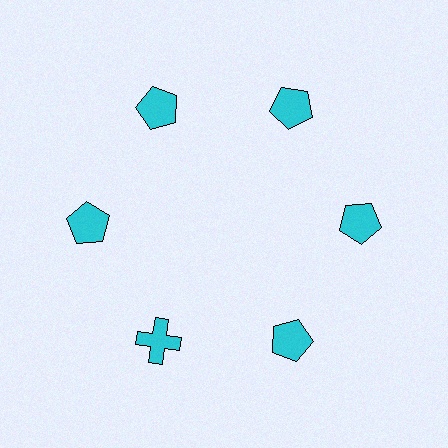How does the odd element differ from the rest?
It has a different shape: cross instead of pentagon.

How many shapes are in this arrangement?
There are 6 shapes arranged in a ring pattern.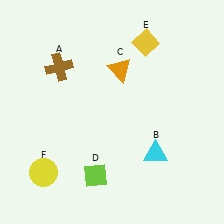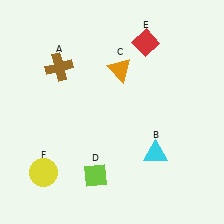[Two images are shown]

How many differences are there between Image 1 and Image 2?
There is 1 difference between the two images.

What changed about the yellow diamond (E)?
In Image 1, E is yellow. In Image 2, it changed to red.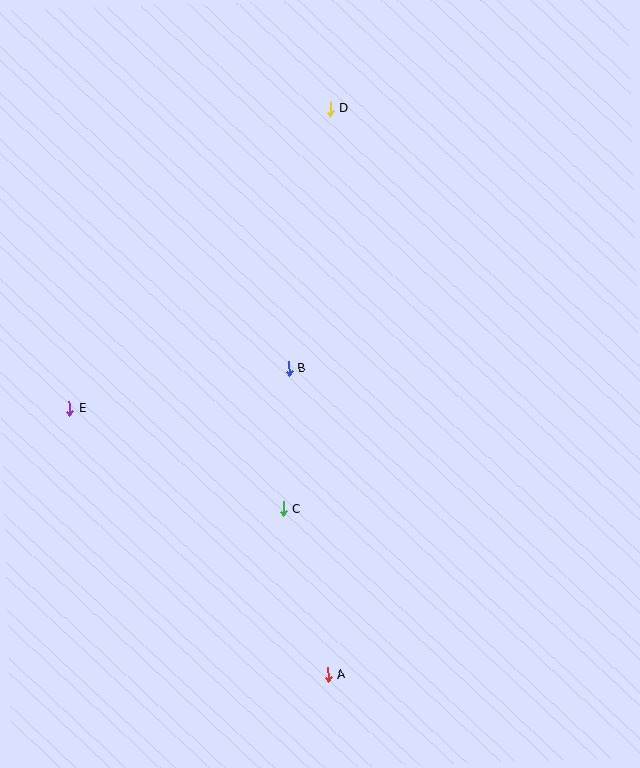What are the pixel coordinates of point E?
Point E is at (69, 409).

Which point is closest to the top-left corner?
Point D is closest to the top-left corner.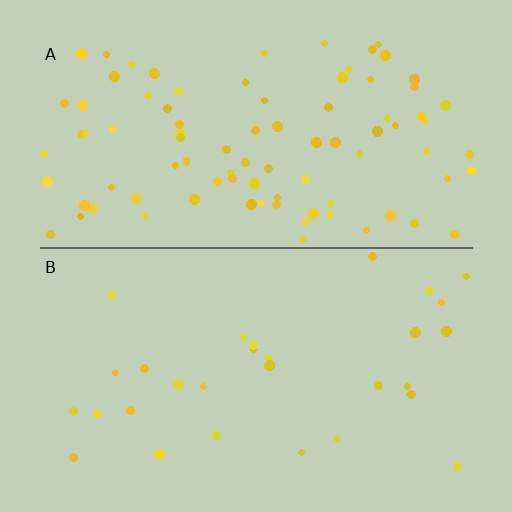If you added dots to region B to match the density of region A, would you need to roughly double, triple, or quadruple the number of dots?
Approximately triple.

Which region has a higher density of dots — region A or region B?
A (the top).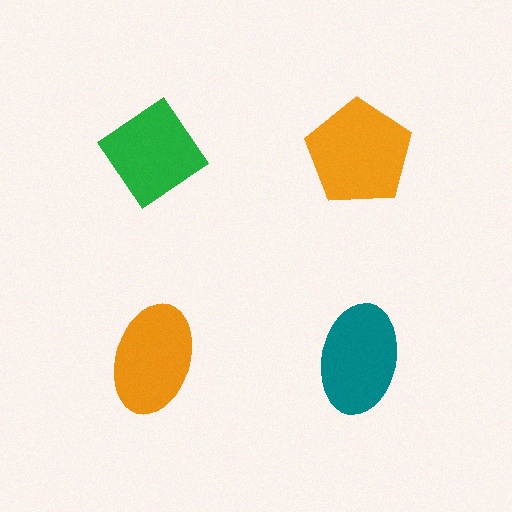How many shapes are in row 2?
2 shapes.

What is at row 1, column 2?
An orange pentagon.